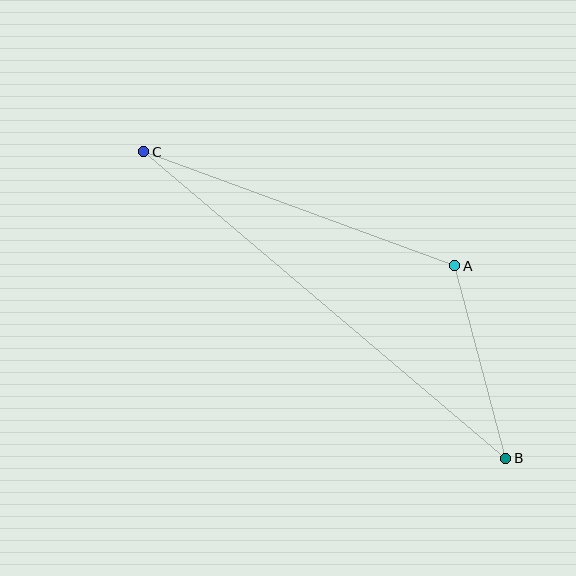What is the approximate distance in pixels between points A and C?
The distance between A and C is approximately 331 pixels.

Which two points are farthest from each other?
Points B and C are farthest from each other.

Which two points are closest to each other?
Points A and B are closest to each other.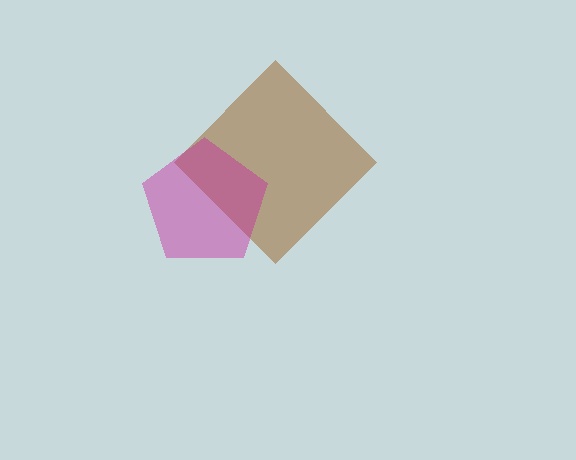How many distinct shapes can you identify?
There are 2 distinct shapes: a brown diamond, a magenta pentagon.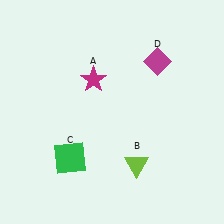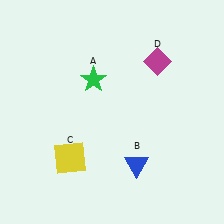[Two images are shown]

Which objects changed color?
A changed from magenta to green. B changed from lime to blue. C changed from green to yellow.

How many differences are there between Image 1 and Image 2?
There are 3 differences between the two images.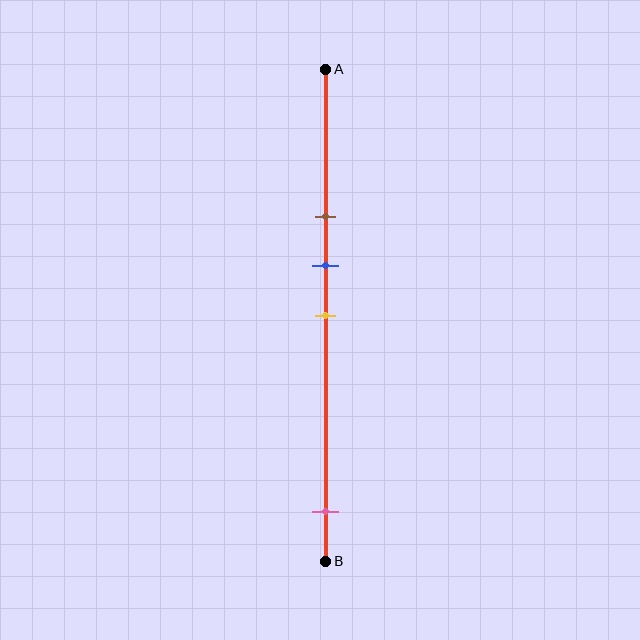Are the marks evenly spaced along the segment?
No, the marks are not evenly spaced.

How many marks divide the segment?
There are 4 marks dividing the segment.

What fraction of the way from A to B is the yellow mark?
The yellow mark is approximately 50% (0.5) of the way from A to B.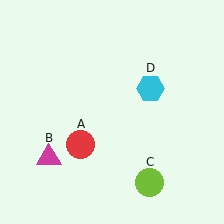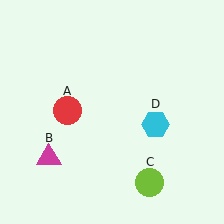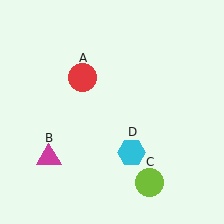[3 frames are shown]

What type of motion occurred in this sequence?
The red circle (object A), cyan hexagon (object D) rotated clockwise around the center of the scene.